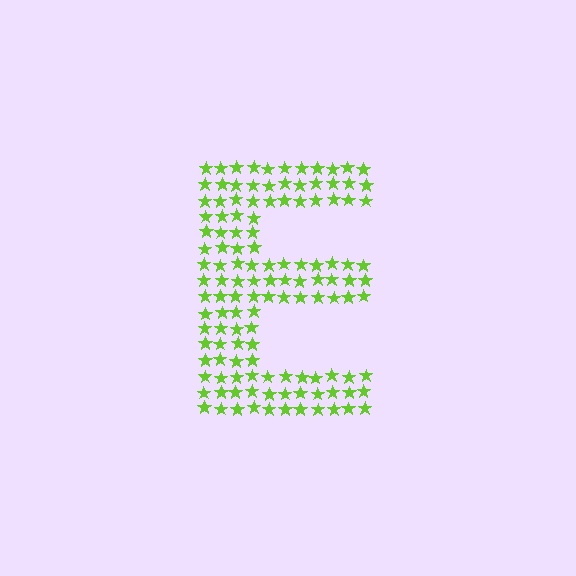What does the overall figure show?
The overall figure shows the letter E.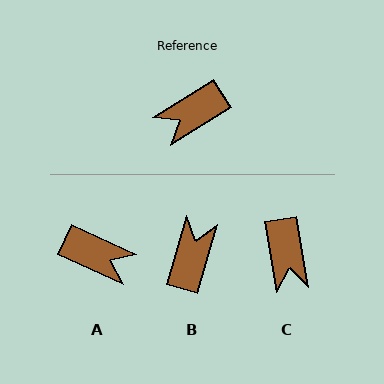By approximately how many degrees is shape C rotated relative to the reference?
Approximately 68 degrees counter-clockwise.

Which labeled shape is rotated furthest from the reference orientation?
B, about 138 degrees away.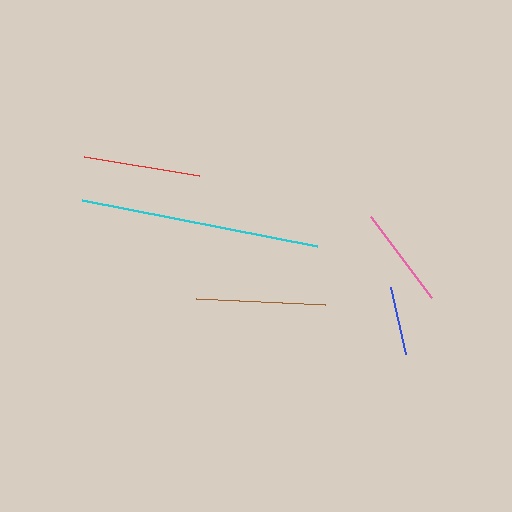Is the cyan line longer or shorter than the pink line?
The cyan line is longer than the pink line.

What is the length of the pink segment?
The pink segment is approximately 101 pixels long.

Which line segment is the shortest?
The blue line is the shortest at approximately 68 pixels.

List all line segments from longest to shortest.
From longest to shortest: cyan, brown, red, pink, blue.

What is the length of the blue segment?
The blue segment is approximately 68 pixels long.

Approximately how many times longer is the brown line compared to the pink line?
The brown line is approximately 1.3 times the length of the pink line.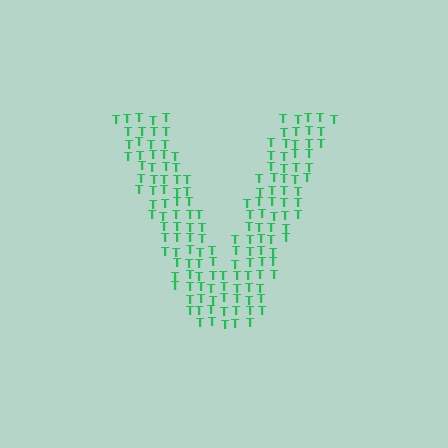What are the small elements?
The small elements are letter T's.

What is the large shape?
The large shape is the letter V.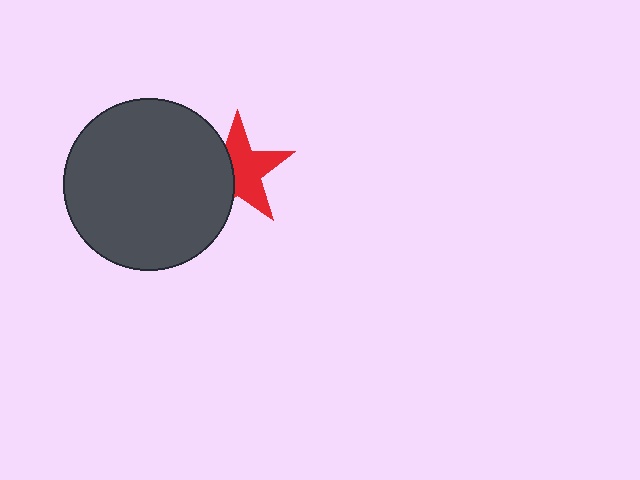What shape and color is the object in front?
The object in front is a dark gray circle.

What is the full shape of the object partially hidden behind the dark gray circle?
The partially hidden object is a red star.